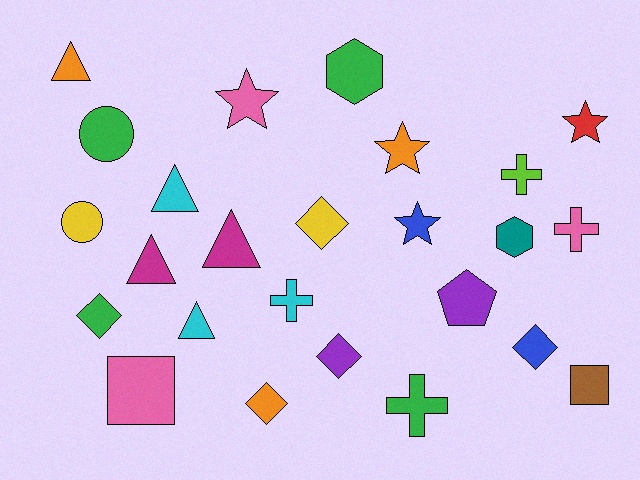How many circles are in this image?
There are 2 circles.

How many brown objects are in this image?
There is 1 brown object.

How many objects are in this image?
There are 25 objects.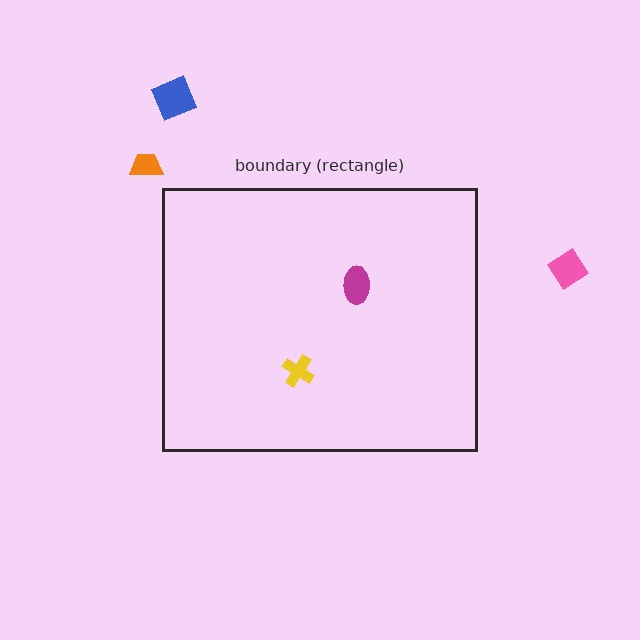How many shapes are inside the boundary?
2 inside, 3 outside.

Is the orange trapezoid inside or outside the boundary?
Outside.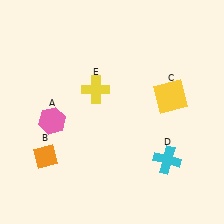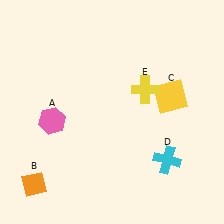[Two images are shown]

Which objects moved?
The objects that moved are: the orange diamond (B), the yellow cross (E).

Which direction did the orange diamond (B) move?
The orange diamond (B) moved down.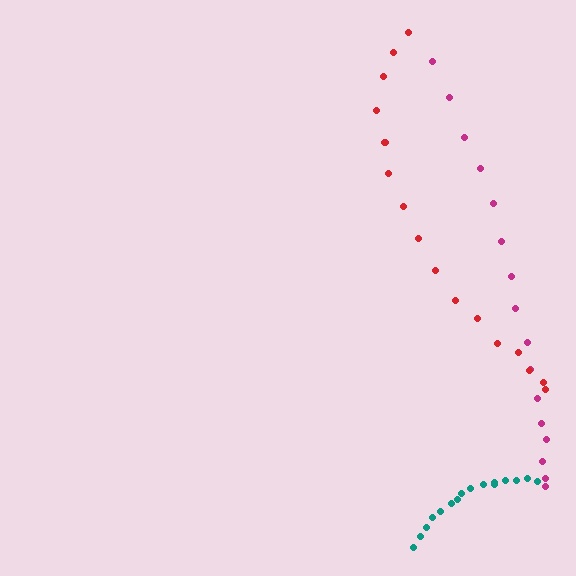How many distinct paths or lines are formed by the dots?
There are 3 distinct paths.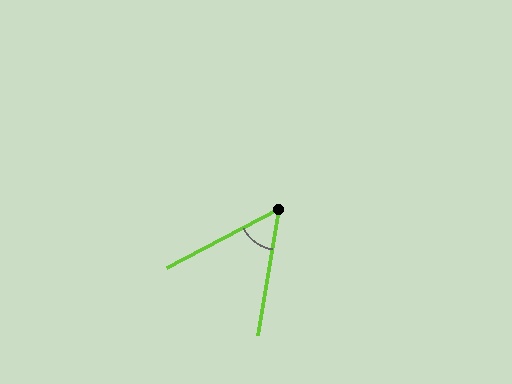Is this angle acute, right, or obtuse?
It is acute.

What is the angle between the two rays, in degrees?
Approximately 53 degrees.